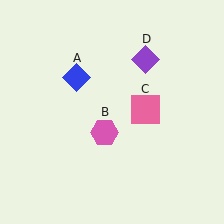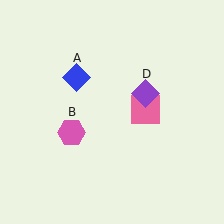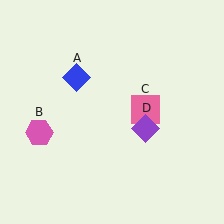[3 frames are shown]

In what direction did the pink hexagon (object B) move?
The pink hexagon (object B) moved left.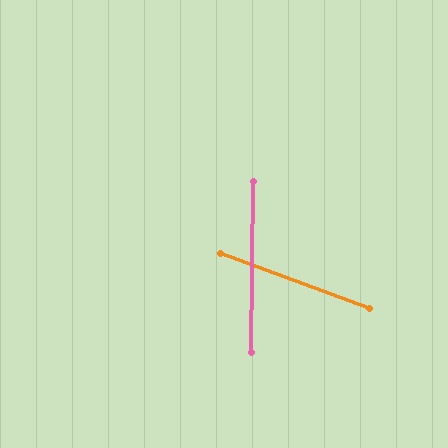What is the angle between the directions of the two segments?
Approximately 70 degrees.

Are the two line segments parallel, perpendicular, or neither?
Neither parallel nor perpendicular — they differ by about 70°.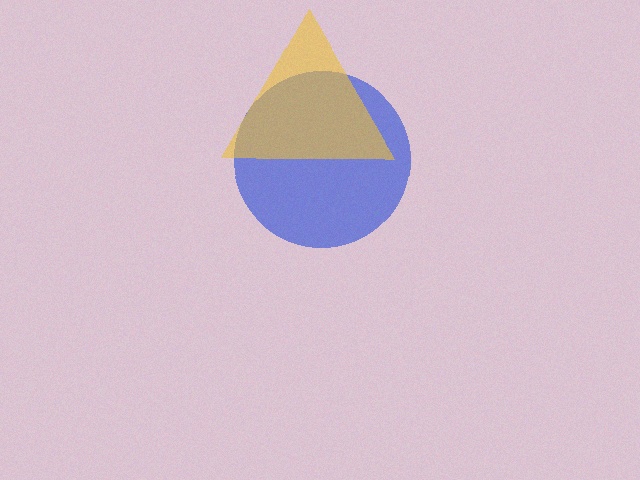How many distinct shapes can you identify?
There are 2 distinct shapes: a blue circle, a yellow triangle.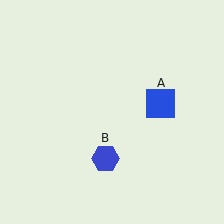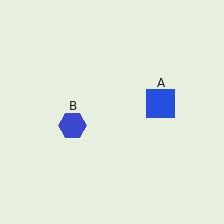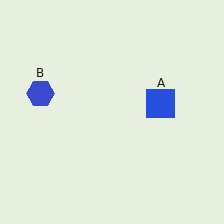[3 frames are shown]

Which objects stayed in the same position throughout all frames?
Blue square (object A) remained stationary.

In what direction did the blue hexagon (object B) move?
The blue hexagon (object B) moved up and to the left.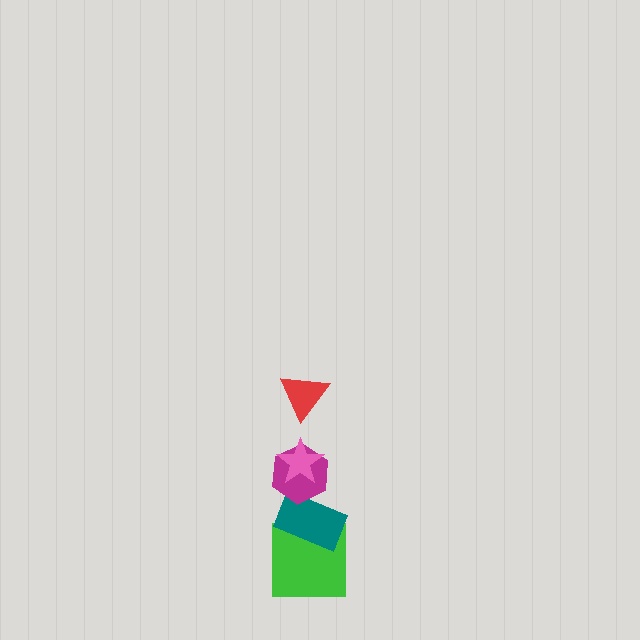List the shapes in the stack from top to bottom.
From top to bottom: the red triangle, the pink star, the magenta hexagon, the teal rectangle, the green square.